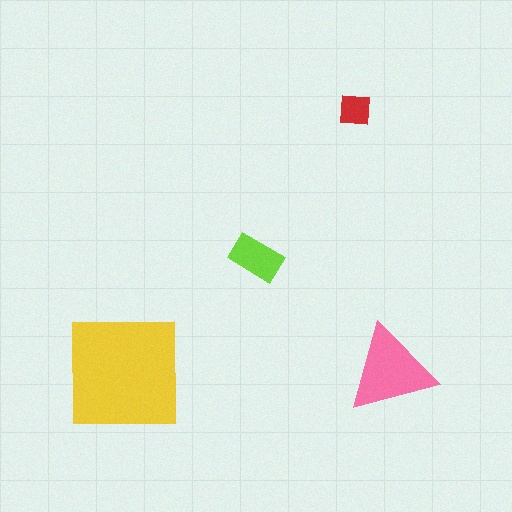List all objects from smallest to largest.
The red square, the lime rectangle, the pink triangle, the yellow square.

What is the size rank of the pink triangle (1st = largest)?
2nd.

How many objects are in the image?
There are 4 objects in the image.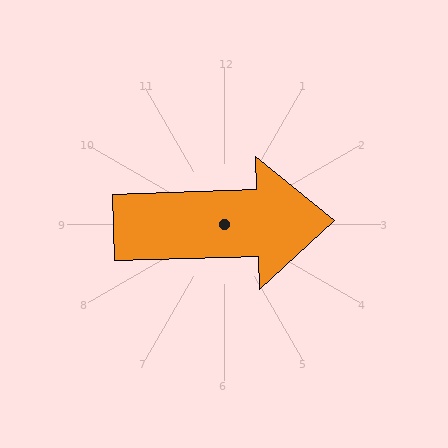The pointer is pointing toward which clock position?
Roughly 3 o'clock.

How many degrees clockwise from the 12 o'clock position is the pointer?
Approximately 88 degrees.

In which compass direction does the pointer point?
East.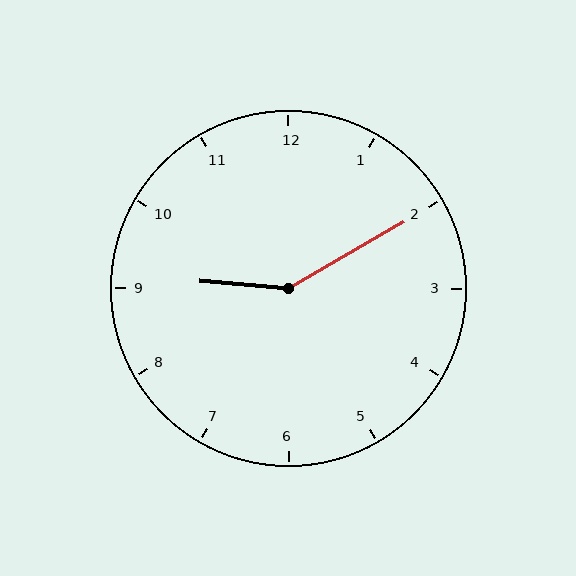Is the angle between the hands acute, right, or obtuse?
It is obtuse.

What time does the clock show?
9:10.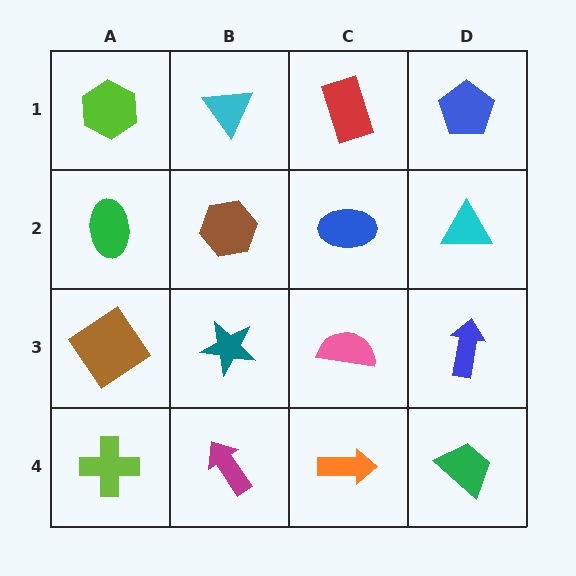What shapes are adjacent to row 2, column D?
A blue pentagon (row 1, column D), a blue arrow (row 3, column D), a blue ellipse (row 2, column C).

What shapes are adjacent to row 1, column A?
A green ellipse (row 2, column A), a cyan triangle (row 1, column B).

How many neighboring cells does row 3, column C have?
4.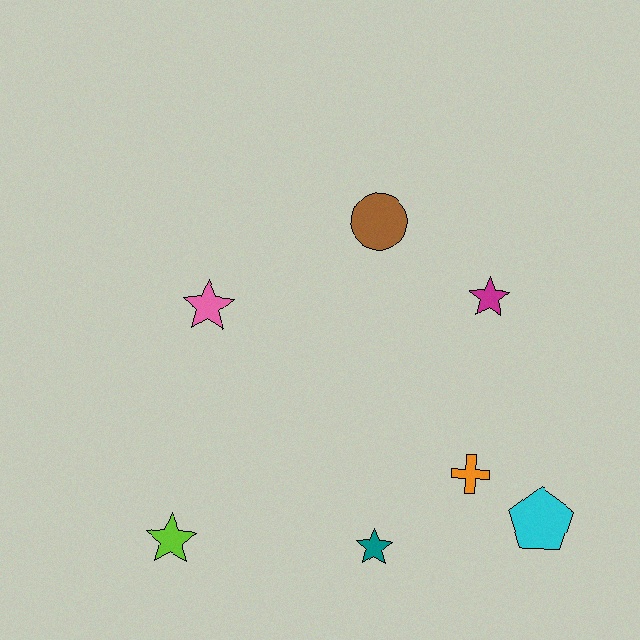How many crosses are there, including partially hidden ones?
There is 1 cross.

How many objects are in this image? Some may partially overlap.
There are 7 objects.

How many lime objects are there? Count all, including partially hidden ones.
There is 1 lime object.